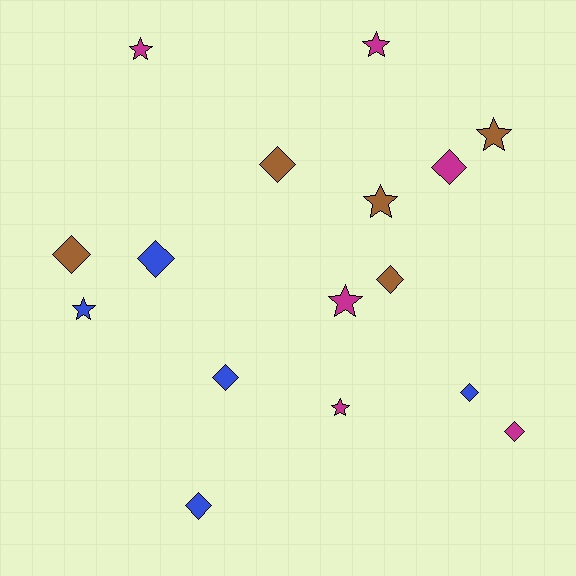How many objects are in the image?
There are 16 objects.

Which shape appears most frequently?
Diamond, with 9 objects.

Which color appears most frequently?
Magenta, with 6 objects.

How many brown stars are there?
There are 2 brown stars.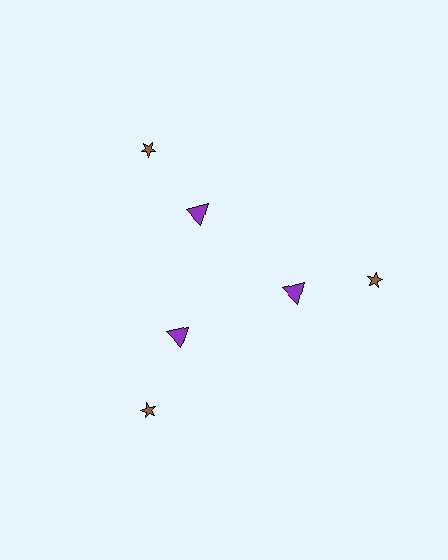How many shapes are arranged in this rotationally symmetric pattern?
There are 6 shapes, arranged in 3 groups of 2.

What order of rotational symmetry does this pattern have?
This pattern has 3-fold rotational symmetry.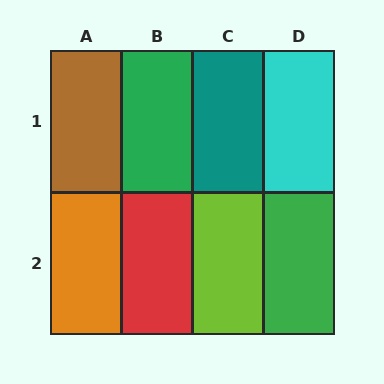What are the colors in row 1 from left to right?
Brown, green, teal, cyan.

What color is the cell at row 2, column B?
Red.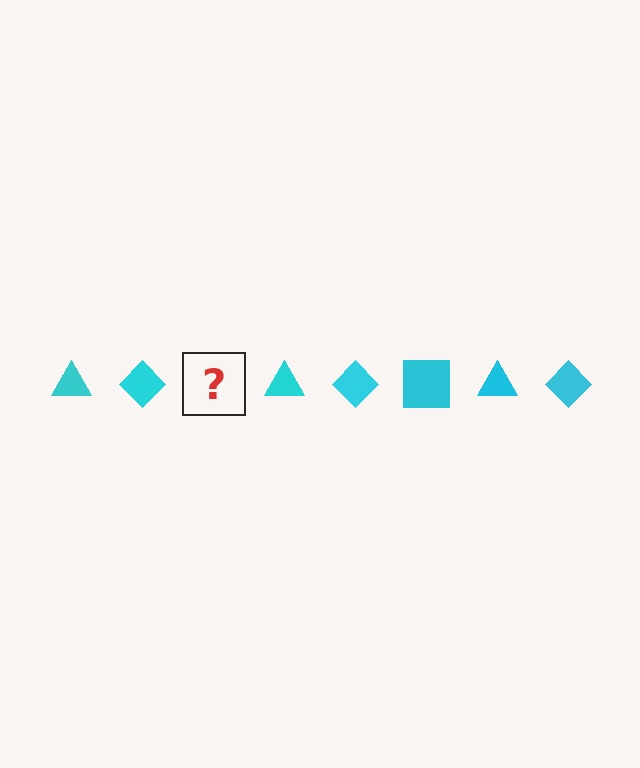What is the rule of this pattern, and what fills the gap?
The rule is that the pattern cycles through triangle, diamond, square shapes in cyan. The gap should be filled with a cyan square.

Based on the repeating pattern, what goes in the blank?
The blank should be a cyan square.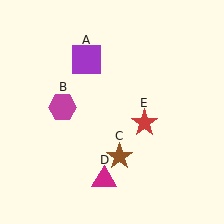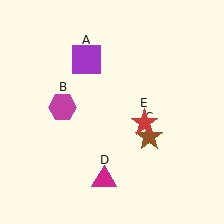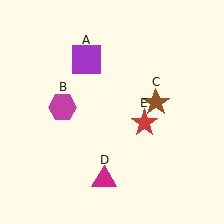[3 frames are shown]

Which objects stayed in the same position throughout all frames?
Purple square (object A) and magenta hexagon (object B) and magenta triangle (object D) and red star (object E) remained stationary.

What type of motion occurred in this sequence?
The brown star (object C) rotated counterclockwise around the center of the scene.